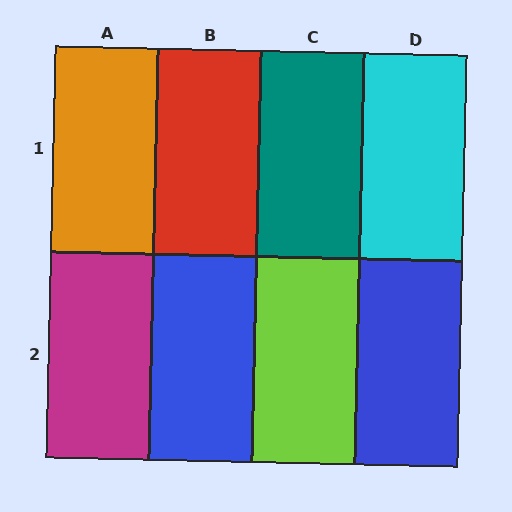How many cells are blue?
2 cells are blue.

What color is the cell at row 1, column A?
Orange.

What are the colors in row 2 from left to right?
Magenta, blue, lime, blue.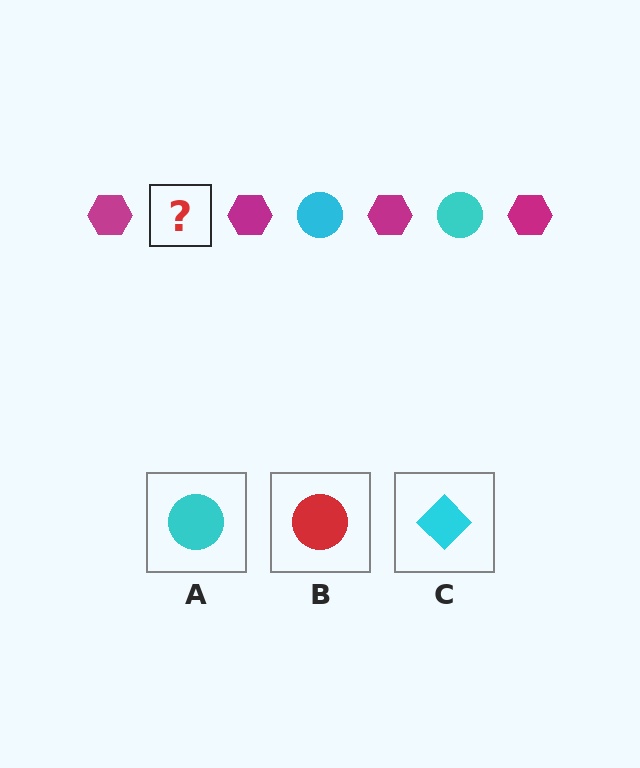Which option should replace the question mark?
Option A.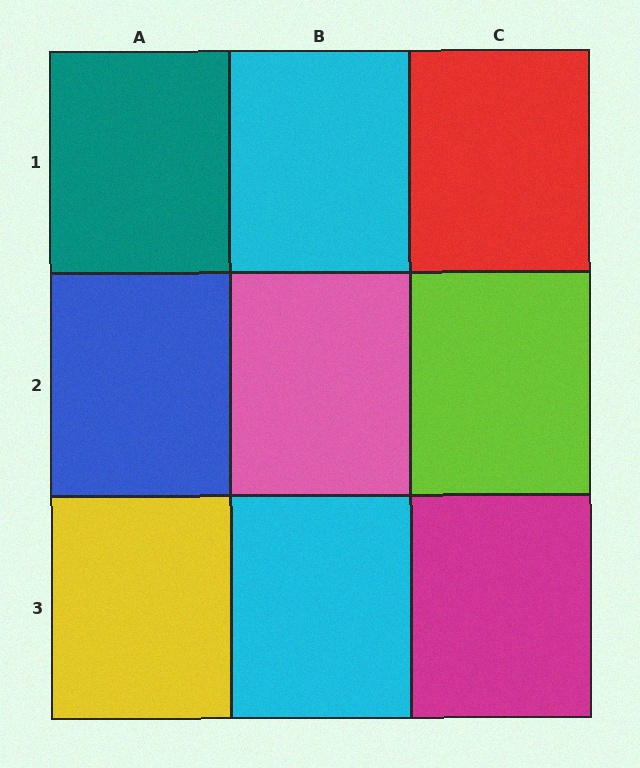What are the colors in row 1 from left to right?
Teal, cyan, red.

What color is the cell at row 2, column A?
Blue.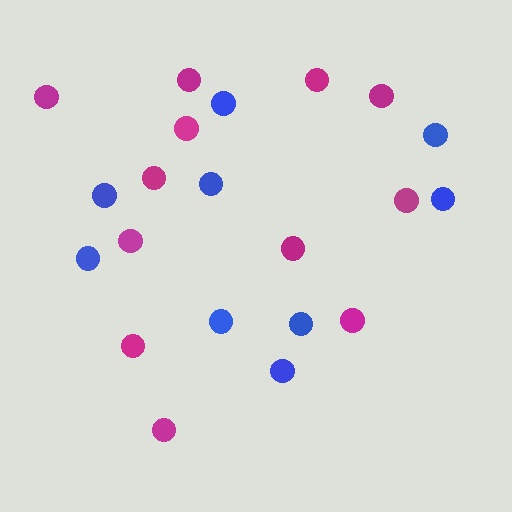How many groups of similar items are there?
There are 2 groups: one group of blue circles (9) and one group of magenta circles (12).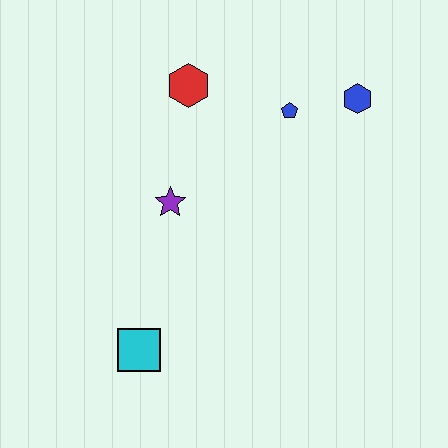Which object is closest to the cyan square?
The purple star is closest to the cyan square.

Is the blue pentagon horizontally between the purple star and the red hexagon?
No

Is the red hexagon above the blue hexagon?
Yes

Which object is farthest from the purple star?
The blue hexagon is farthest from the purple star.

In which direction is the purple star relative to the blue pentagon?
The purple star is to the left of the blue pentagon.